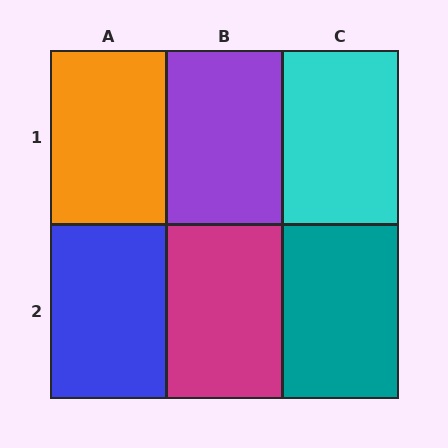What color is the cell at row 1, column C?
Cyan.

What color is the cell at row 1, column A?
Orange.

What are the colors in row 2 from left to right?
Blue, magenta, teal.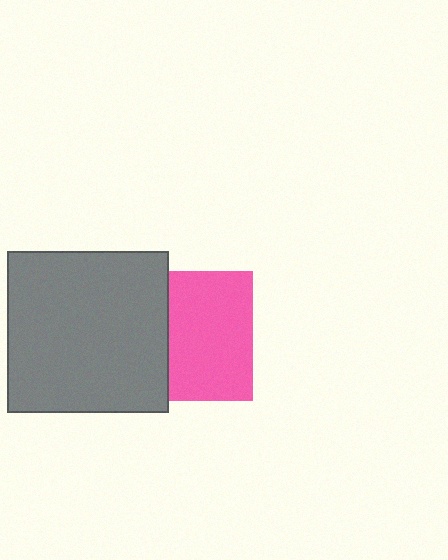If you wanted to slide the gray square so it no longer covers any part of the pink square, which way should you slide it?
Slide it left — that is the most direct way to separate the two shapes.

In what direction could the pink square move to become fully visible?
The pink square could move right. That would shift it out from behind the gray square entirely.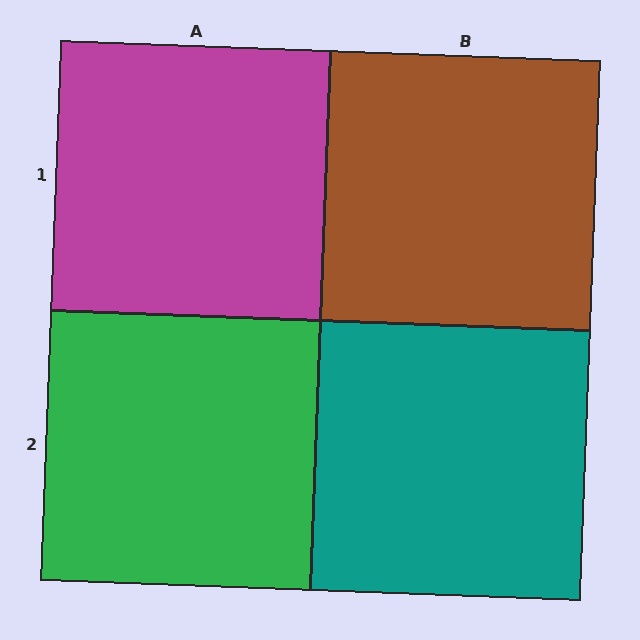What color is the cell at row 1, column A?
Magenta.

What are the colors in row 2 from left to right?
Green, teal.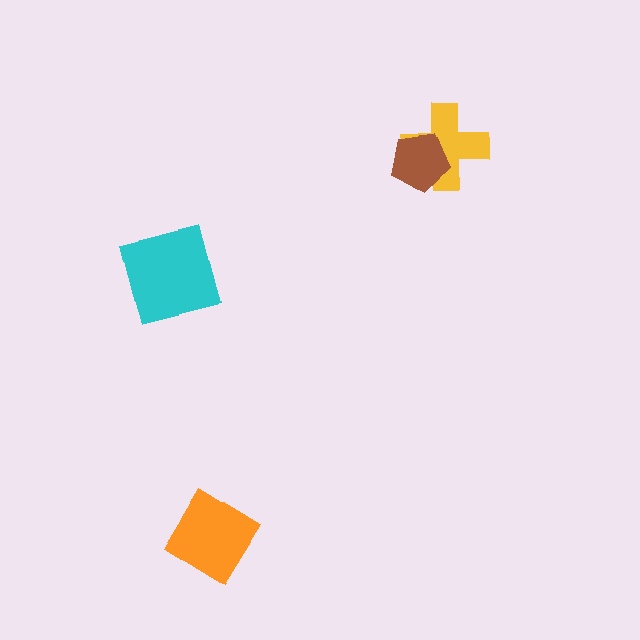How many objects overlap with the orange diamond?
0 objects overlap with the orange diamond.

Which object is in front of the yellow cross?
The brown pentagon is in front of the yellow cross.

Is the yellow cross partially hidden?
Yes, it is partially covered by another shape.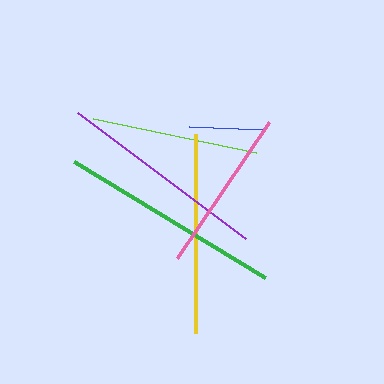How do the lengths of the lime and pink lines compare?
The lime and pink lines are approximately the same length.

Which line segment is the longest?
The green line is the longest at approximately 223 pixels.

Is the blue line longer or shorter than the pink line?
The pink line is longer than the blue line.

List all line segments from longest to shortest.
From longest to shortest: green, purple, yellow, lime, pink, blue.